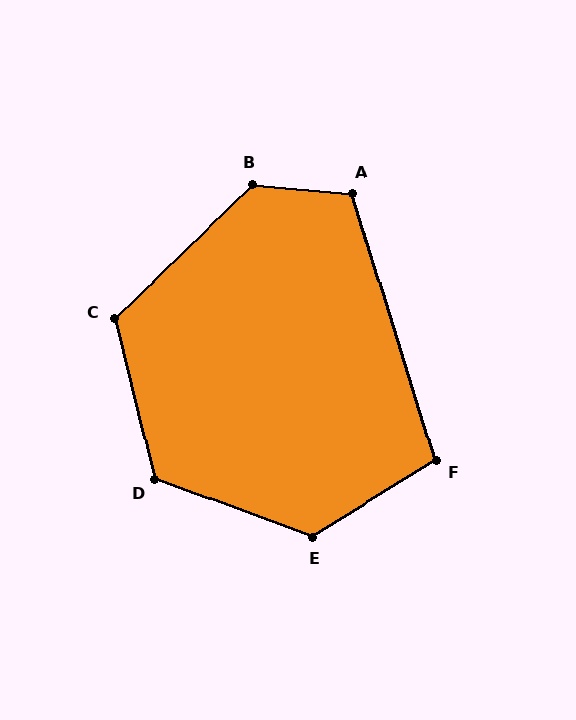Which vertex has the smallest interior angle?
F, at approximately 105 degrees.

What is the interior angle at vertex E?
Approximately 128 degrees (obtuse).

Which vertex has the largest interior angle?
B, at approximately 131 degrees.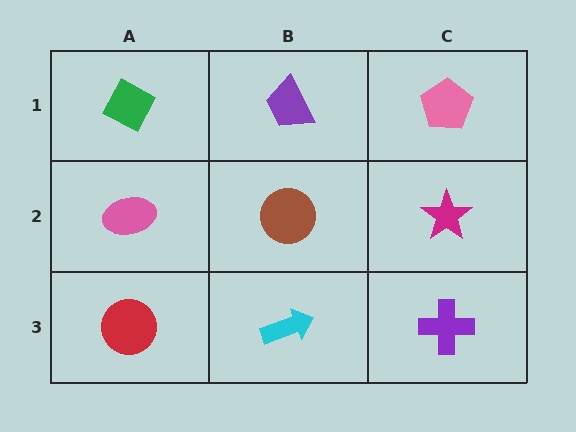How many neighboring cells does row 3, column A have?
2.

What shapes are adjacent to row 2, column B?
A purple trapezoid (row 1, column B), a cyan arrow (row 3, column B), a pink ellipse (row 2, column A), a magenta star (row 2, column C).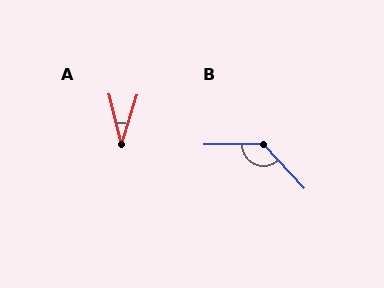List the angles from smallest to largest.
A (31°), B (133°).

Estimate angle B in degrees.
Approximately 133 degrees.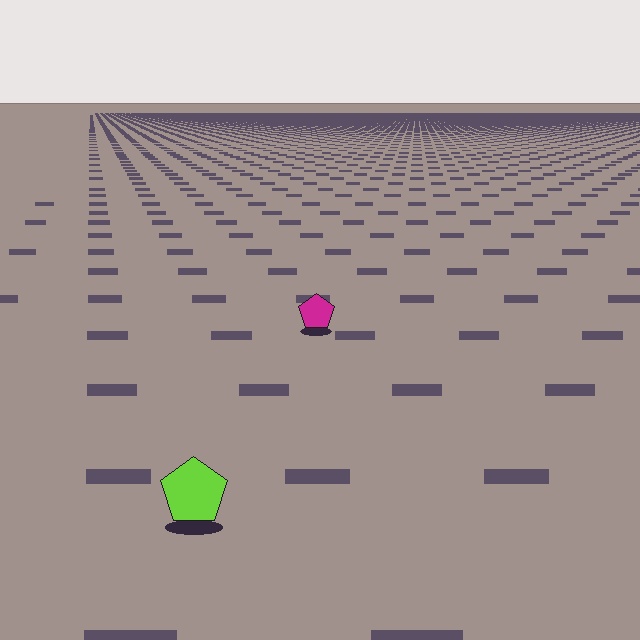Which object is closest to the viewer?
The lime pentagon is closest. The texture marks near it are larger and more spread out.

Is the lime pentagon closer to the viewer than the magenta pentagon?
Yes. The lime pentagon is closer — you can tell from the texture gradient: the ground texture is coarser near it.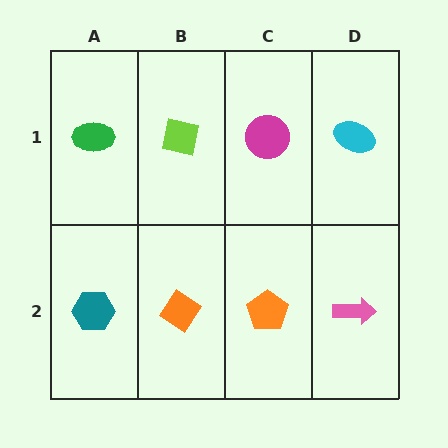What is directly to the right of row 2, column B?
An orange pentagon.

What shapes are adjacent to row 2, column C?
A magenta circle (row 1, column C), an orange diamond (row 2, column B), a pink arrow (row 2, column D).